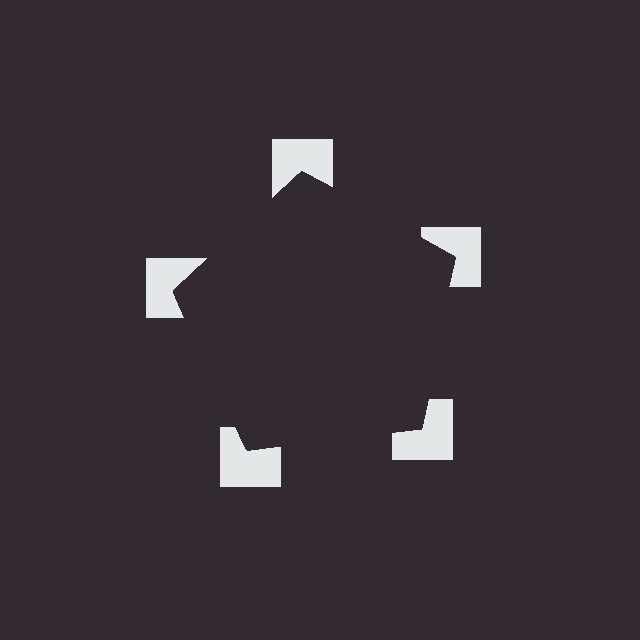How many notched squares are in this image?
There are 5 — one at each vertex of the illusory pentagon.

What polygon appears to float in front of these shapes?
An illusory pentagon — its edges are inferred from the aligned wedge cuts in the notched squares, not physically drawn.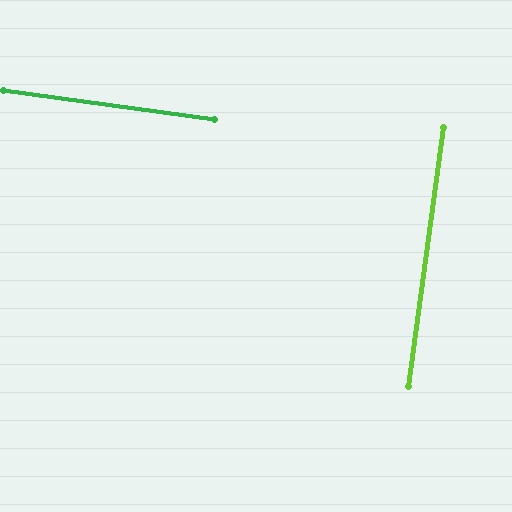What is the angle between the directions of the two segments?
Approximately 90 degrees.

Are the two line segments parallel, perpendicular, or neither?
Perpendicular — they meet at approximately 90°.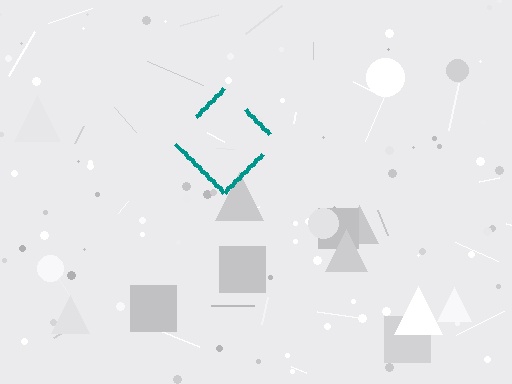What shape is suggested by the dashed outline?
The dashed outline suggests a diamond.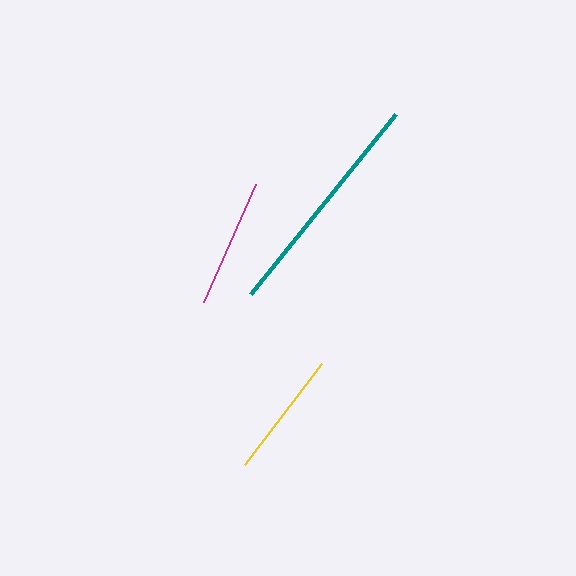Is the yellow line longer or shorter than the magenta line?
The magenta line is longer than the yellow line.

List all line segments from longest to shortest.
From longest to shortest: teal, magenta, yellow.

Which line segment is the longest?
The teal line is the longest at approximately 232 pixels.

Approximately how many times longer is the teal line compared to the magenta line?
The teal line is approximately 1.8 times the length of the magenta line.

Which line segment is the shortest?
The yellow line is the shortest at approximately 127 pixels.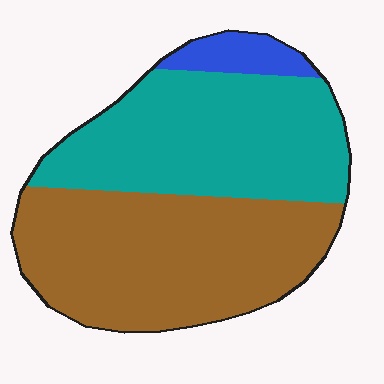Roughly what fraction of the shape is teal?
Teal takes up between a third and a half of the shape.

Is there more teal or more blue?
Teal.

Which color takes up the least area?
Blue, at roughly 5%.